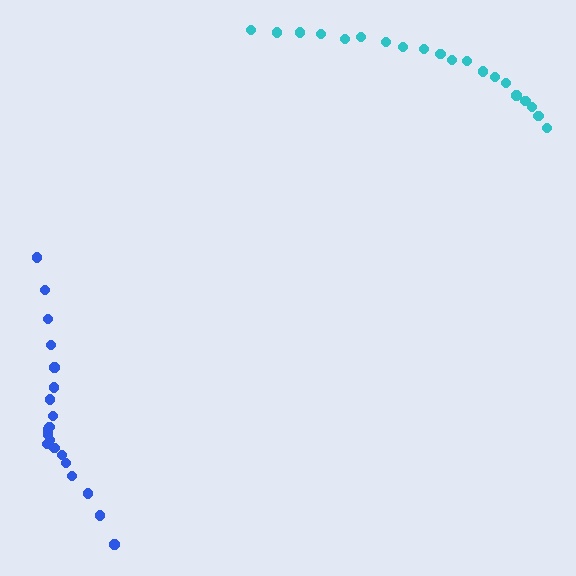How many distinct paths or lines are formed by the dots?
There are 2 distinct paths.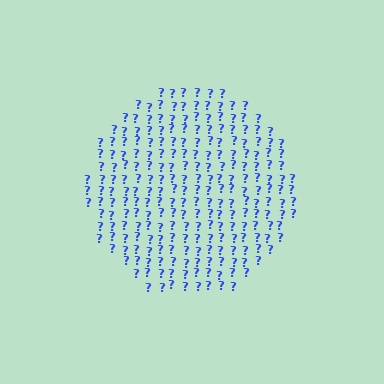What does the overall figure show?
The overall figure shows a circle.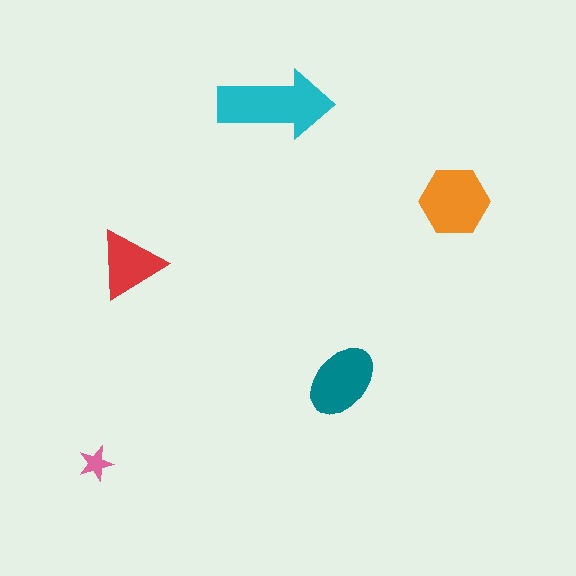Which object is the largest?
The cyan arrow.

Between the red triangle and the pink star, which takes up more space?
The red triangle.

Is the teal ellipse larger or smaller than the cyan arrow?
Smaller.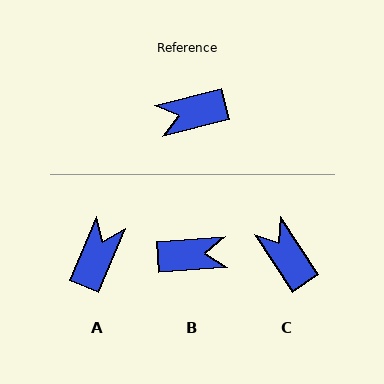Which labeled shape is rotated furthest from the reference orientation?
B, about 170 degrees away.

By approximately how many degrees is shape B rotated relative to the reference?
Approximately 170 degrees counter-clockwise.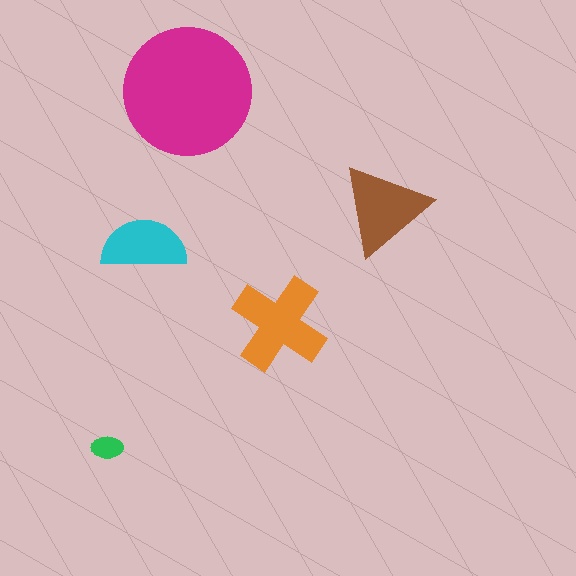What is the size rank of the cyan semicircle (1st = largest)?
4th.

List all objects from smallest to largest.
The green ellipse, the cyan semicircle, the brown triangle, the orange cross, the magenta circle.